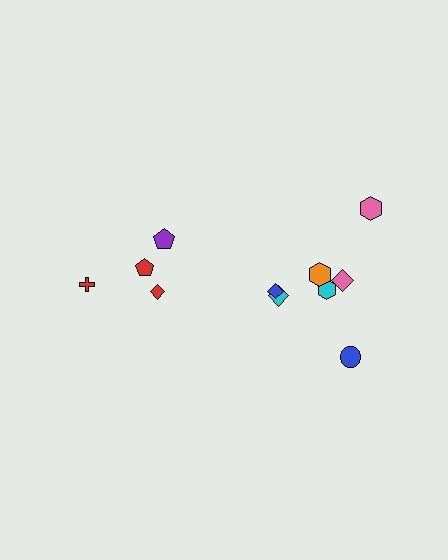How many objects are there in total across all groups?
There are 11 objects.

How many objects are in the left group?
There are 4 objects.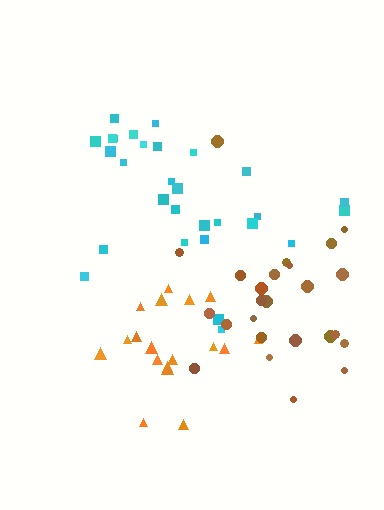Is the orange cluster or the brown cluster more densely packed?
Brown.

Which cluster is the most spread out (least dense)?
Cyan.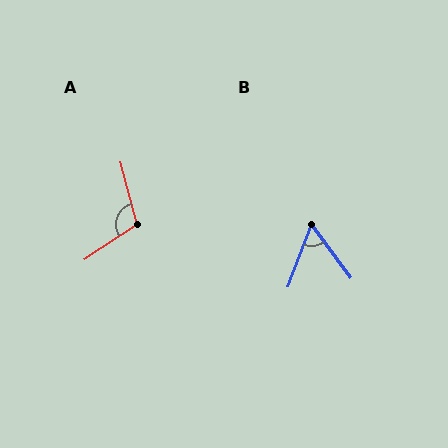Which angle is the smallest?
B, at approximately 56 degrees.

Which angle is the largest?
A, at approximately 108 degrees.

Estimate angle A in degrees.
Approximately 108 degrees.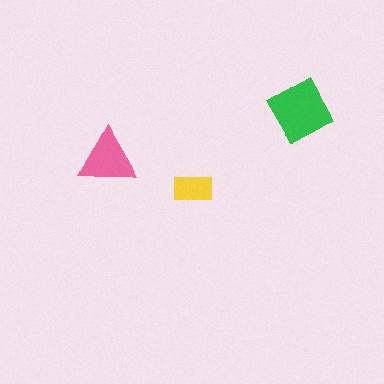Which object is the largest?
The green diamond.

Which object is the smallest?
The yellow rectangle.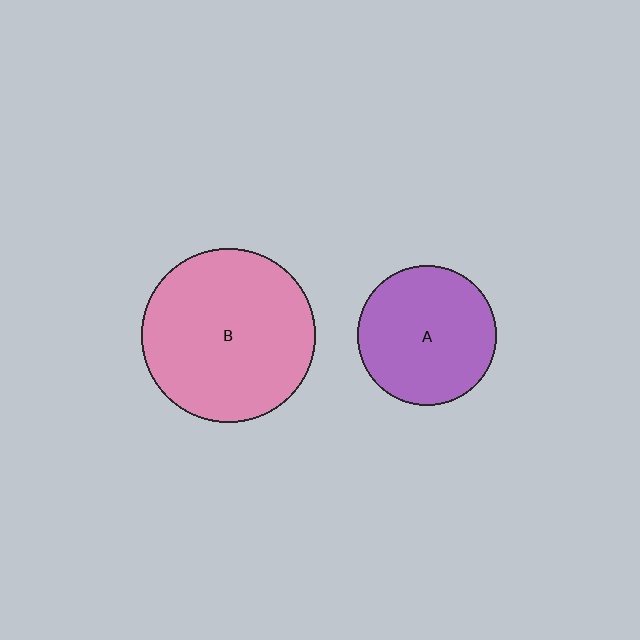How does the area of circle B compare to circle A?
Approximately 1.6 times.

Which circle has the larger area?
Circle B (pink).